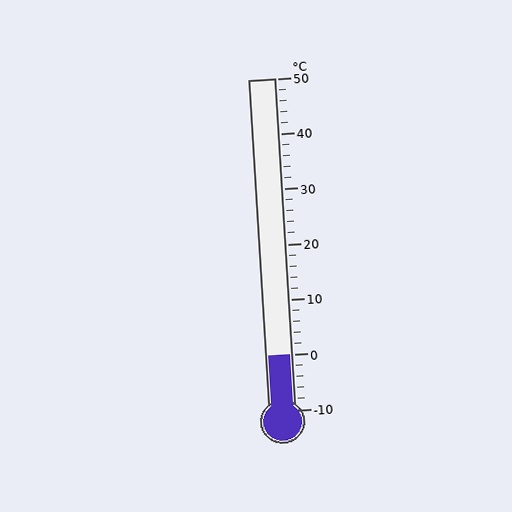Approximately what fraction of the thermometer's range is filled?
The thermometer is filled to approximately 15% of its range.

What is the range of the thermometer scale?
The thermometer scale ranges from -10°C to 50°C.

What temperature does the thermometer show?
The thermometer shows approximately 0°C.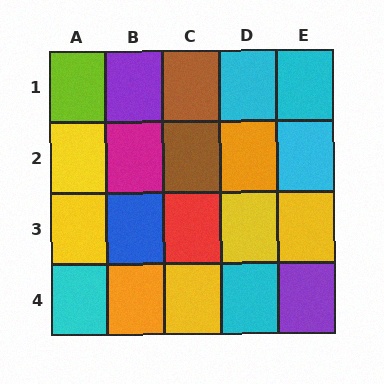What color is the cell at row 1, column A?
Lime.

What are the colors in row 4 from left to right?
Cyan, orange, yellow, cyan, purple.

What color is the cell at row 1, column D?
Cyan.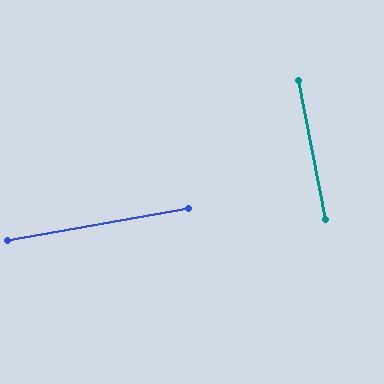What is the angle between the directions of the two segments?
Approximately 89 degrees.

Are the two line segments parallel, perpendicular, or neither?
Perpendicular — they meet at approximately 89°.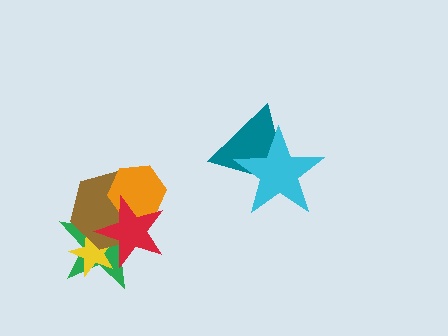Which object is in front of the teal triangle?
The cyan star is in front of the teal triangle.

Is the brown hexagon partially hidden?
Yes, it is partially covered by another shape.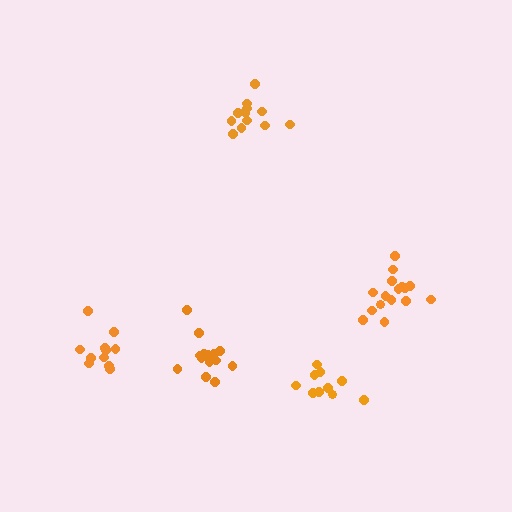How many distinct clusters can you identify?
There are 5 distinct clusters.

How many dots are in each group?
Group 1: 13 dots, Group 2: 16 dots, Group 3: 10 dots, Group 4: 14 dots, Group 5: 11 dots (64 total).